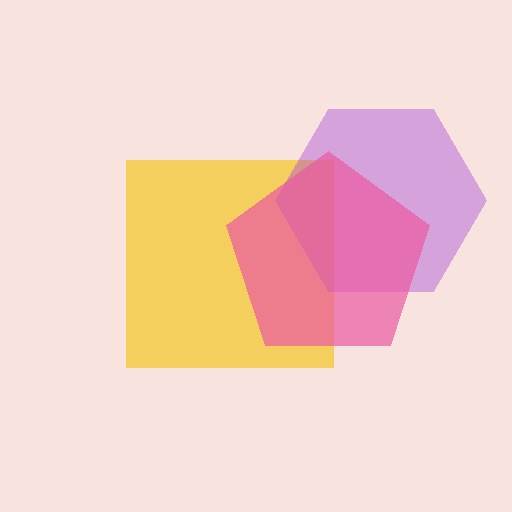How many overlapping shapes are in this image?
There are 3 overlapping shapes in the image.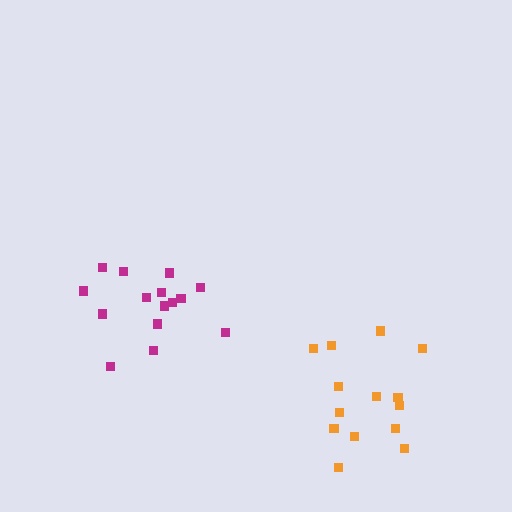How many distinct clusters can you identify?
There are 2 distinct clusters.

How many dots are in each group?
Group 1: 15 dots, Group 2: 14 dots (29 total).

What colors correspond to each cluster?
The clusters are colored: magenta, orange.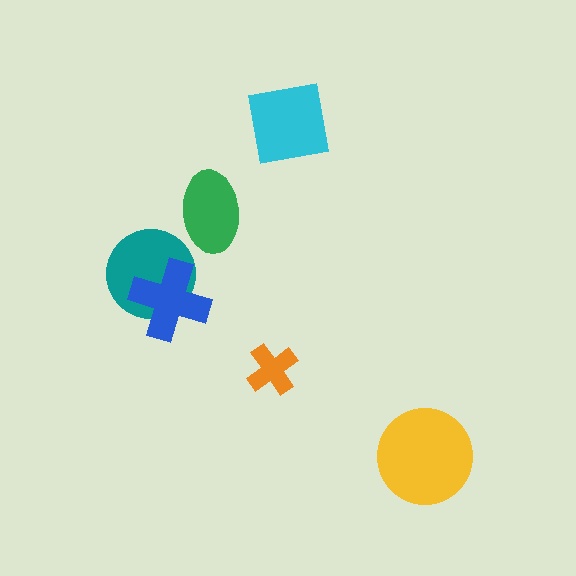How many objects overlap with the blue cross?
1 object overlaps with the blue cross.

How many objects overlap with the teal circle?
1 object overlaps with the teal circle.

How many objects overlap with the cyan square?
0 objects overlap with the cyan square.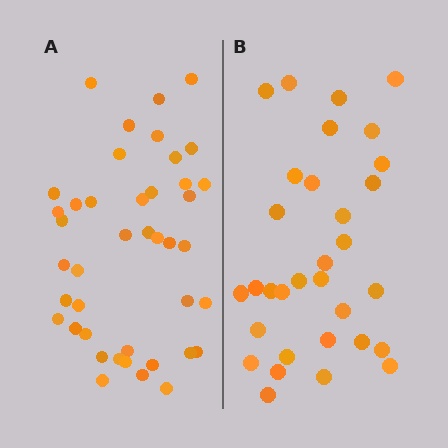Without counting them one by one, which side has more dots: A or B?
Region A (the left region) has more dots.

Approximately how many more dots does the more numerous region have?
Region A has roughly 10 or so more dots than region B.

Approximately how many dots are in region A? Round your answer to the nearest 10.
About 40 dots. (The exact count is 42, which rounds to 40.)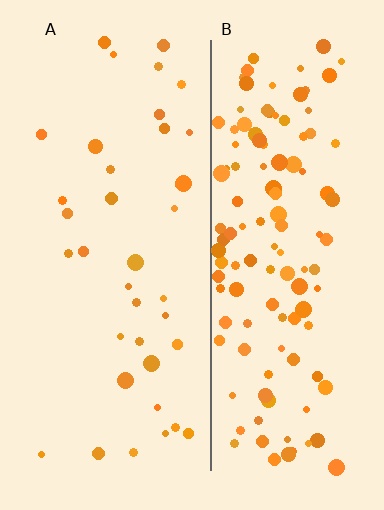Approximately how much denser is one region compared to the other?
Approximately 3.3× — region B over region A.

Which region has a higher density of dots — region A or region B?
B (the right).